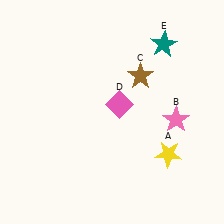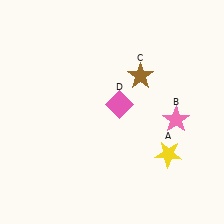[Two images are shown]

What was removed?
The teal star (E) was removed in Image 2.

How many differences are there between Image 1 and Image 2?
There is 1 difference between the two images.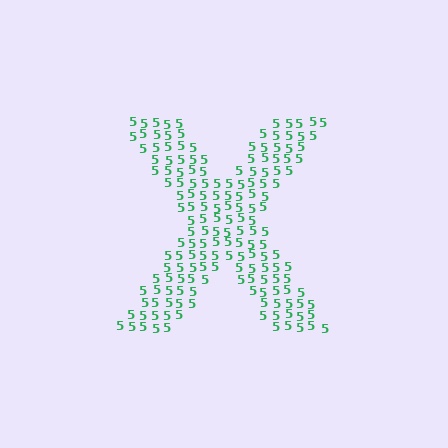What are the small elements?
The small elements are digit 5's.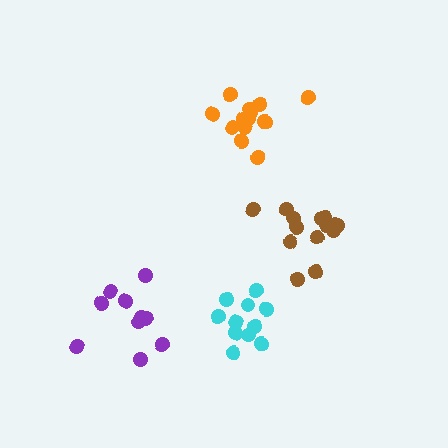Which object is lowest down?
The cyan cluster is bottommost.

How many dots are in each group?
Group 1: 14 dots, Group 2: 14 dots, Group 3: 11 dots, Group 4: 10 dots (49 total).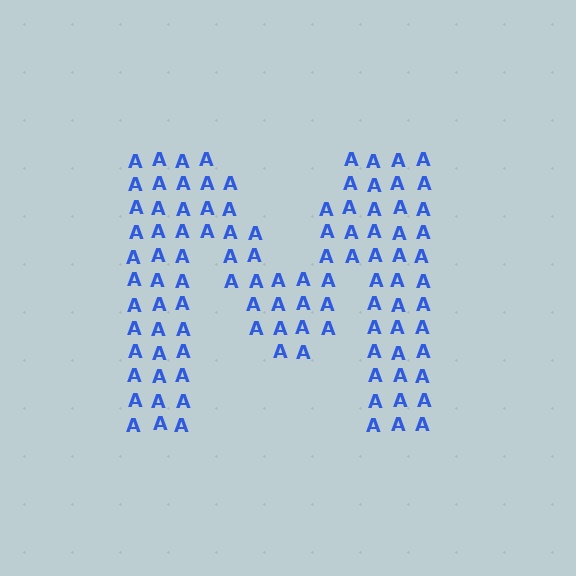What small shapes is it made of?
It is made of small letter A's.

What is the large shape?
The large shape is the letter M.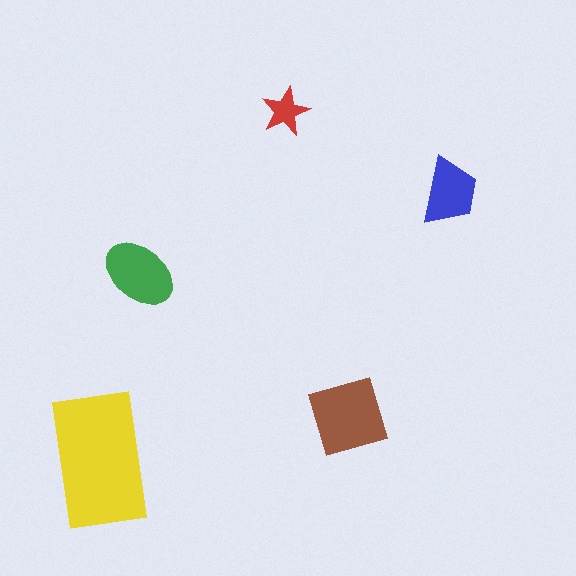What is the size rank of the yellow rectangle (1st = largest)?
1st.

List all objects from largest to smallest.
The yellow rectangle, the brown square, the green ellipse, the blue trapezoid, the red star.